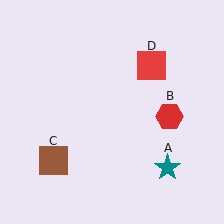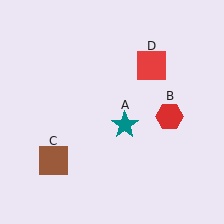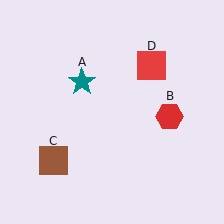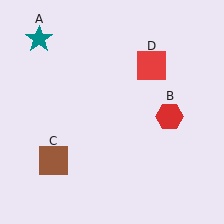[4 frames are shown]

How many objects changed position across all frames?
1 object changed position: teal star (object A).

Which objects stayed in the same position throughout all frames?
Red hexagon (object B) and brown square (object C) and red square (object D) remained stationary.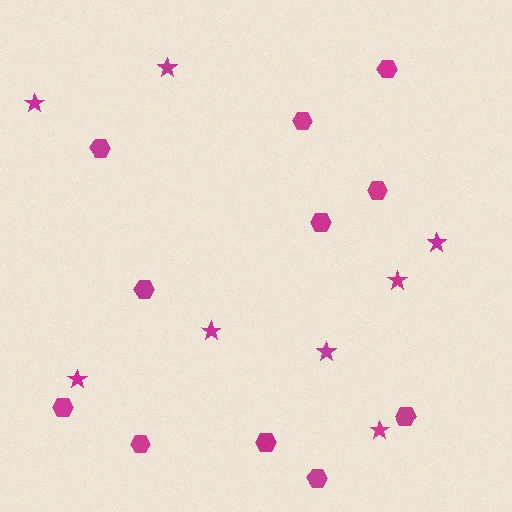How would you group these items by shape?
There are 2 groups: one group of stars (8) and one group of hexagons (11).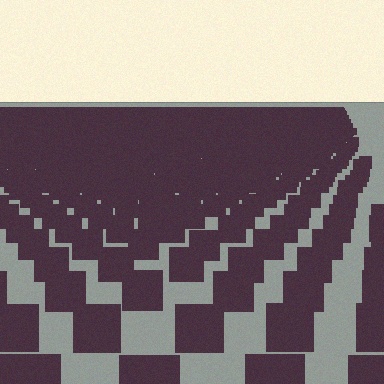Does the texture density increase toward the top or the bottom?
Density increases toward the top.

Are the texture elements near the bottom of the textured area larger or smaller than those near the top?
Larger. Near the bottom, elements are closer to the viewer and appear at a bigger on-screen size.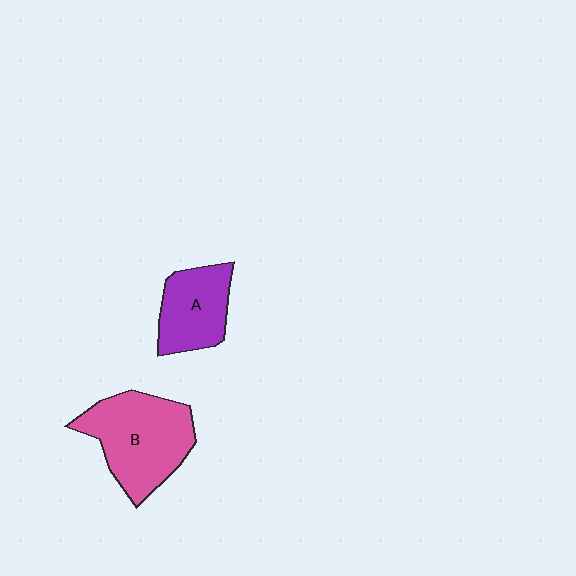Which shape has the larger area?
Shape B (pink).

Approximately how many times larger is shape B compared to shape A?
Approximately 1.5 times.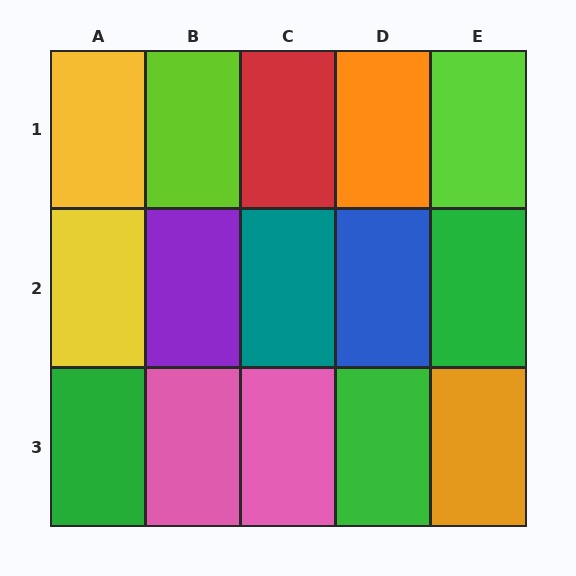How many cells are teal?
1 cell is teal.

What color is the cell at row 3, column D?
Green.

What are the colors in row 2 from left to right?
Yellow, purple, teal, blue, green.